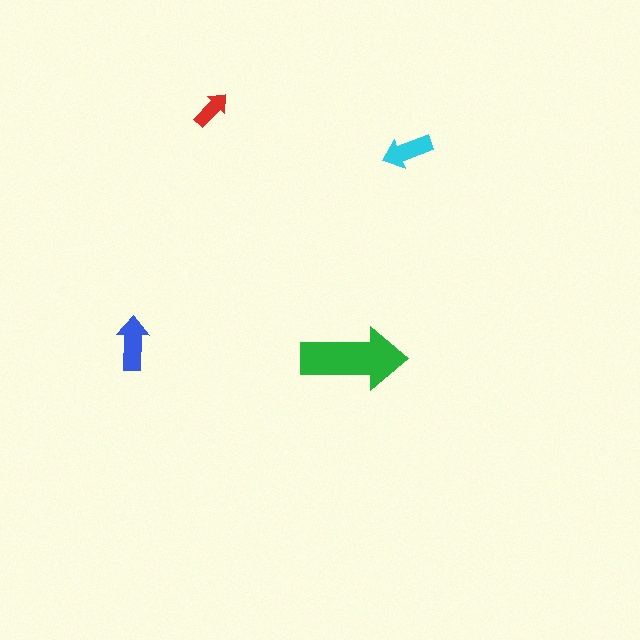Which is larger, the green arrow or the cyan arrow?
The green one.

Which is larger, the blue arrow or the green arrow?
The green one.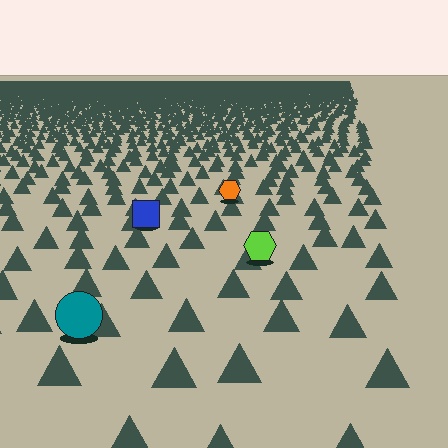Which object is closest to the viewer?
The teal circle is closest. The texture marks near it are larger and more spread out.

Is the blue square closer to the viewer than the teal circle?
No. The teal circle is closer — you can tell from the texture gradient: the ground texture is coarser near it.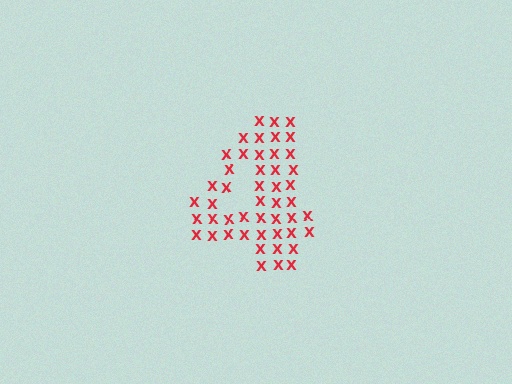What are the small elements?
The small elements are letter X's.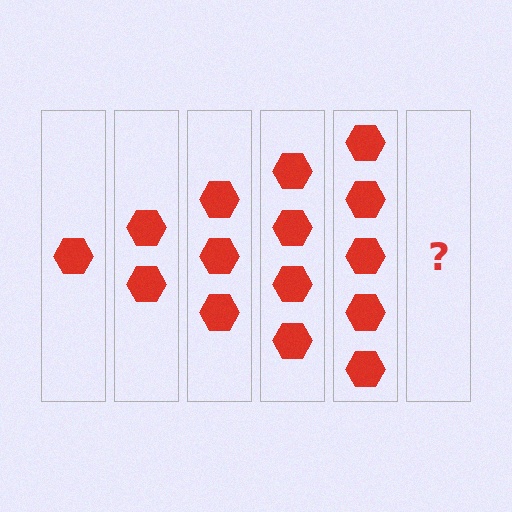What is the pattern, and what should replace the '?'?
The pattern is that each step adds one more hexagon. The '?' should be 6 hexagons.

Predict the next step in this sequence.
The next step is 6 hexagons.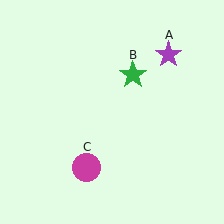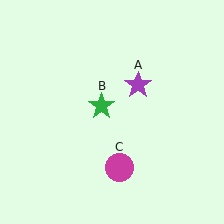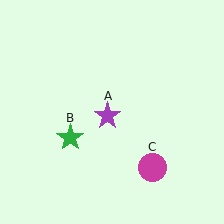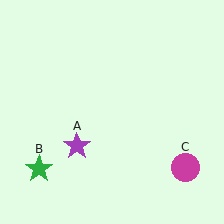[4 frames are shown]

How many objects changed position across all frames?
3 objects changed position: purple star (object A), green star (object B), magenta circle (object C).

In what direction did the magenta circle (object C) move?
The magenta circle (object C) moved right.